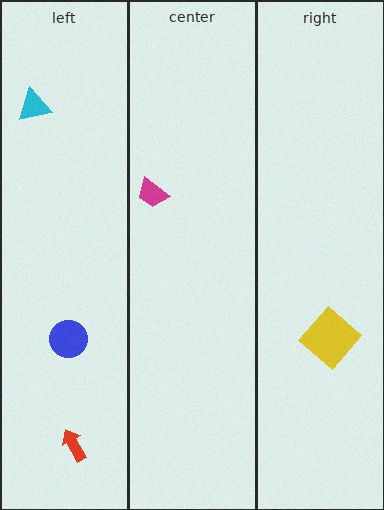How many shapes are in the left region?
3.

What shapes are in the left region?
The blue circle, the red arrow, the cyan triangle.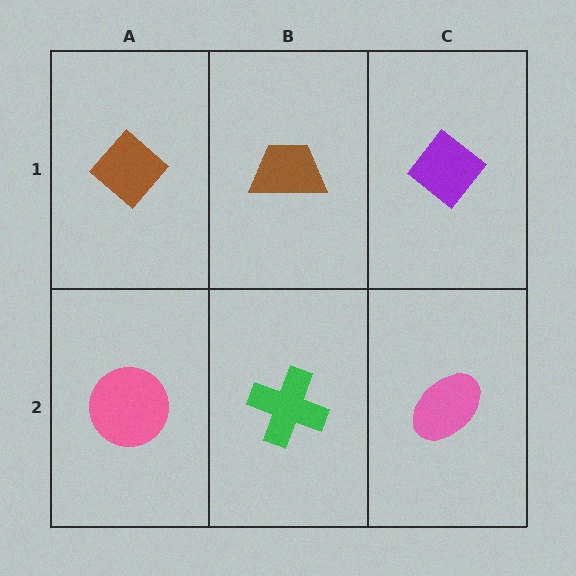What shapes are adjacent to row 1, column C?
A pink ellipse (row 2, column C), a brown trapezoid (row 1, column B).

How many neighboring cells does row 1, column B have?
3.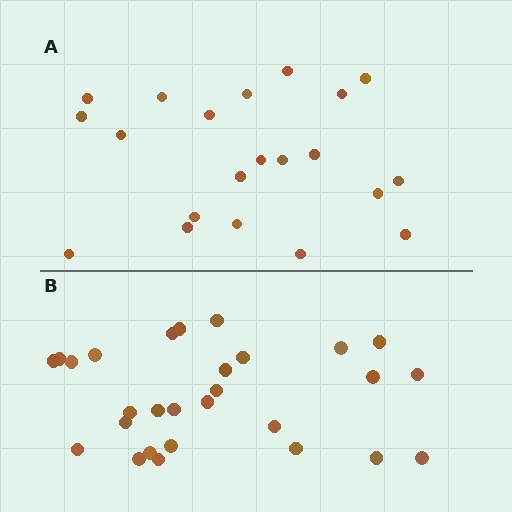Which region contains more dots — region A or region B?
Region B (the bottom region) has more dots.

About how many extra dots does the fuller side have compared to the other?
Region B has roughly 8 or so more dots than region A.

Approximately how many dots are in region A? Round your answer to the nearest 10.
About 20 dots. (The exact count is 21, which rounds to 20.)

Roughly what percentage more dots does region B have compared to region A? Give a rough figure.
About 35% more.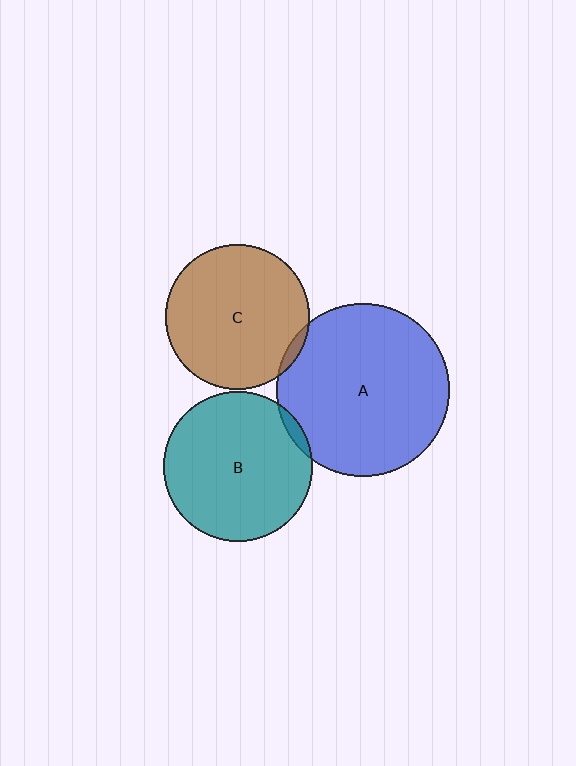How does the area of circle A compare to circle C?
Approximately 1.4 times.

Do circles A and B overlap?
Yes.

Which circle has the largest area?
Circle A (blue).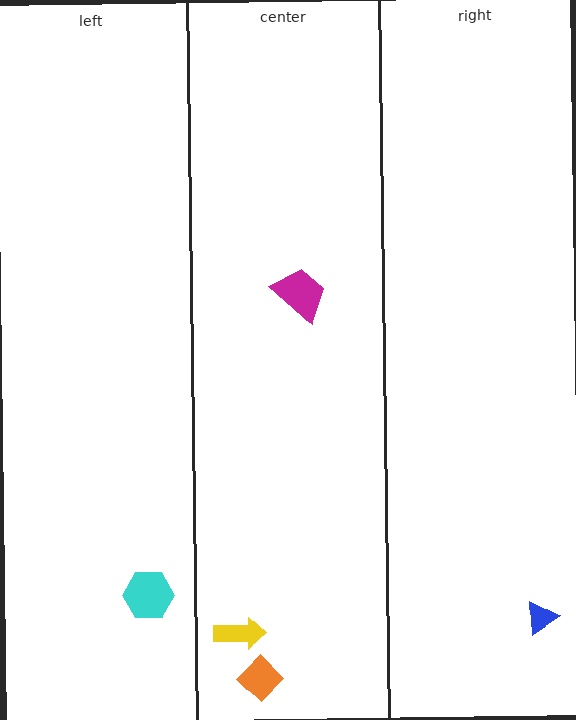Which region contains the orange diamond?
The center region.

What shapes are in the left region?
The cyan hexagon.